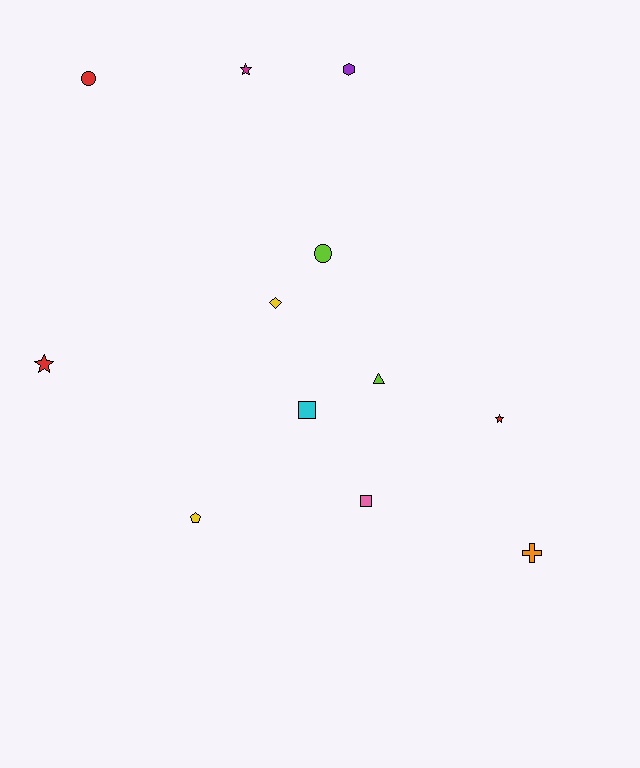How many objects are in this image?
There are 12 objects.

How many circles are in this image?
There are 2 circles.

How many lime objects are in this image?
There are 2 lime objects.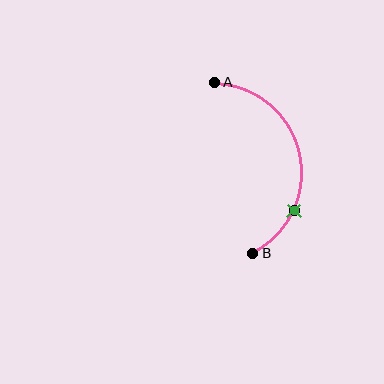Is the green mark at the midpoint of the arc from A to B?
No. The green mark lies on the arc but is closer to endpoint B. The arc midpoint would be at the point on the curve equidistant along the arc from both A and B.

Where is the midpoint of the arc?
The arc midpoint is the point on the curve farthest from the straight line joining A and B. It sits to the right of that line.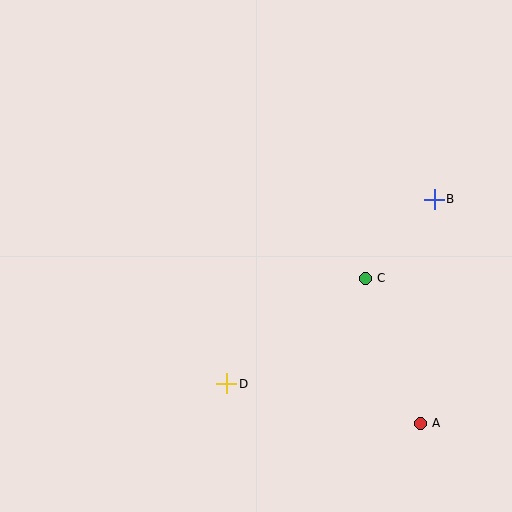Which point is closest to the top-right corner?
Point B is closest to the top-right corner.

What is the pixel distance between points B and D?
The distance between B and D is 277 pixels.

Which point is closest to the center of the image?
Point C at (365, 278) is closest to the center.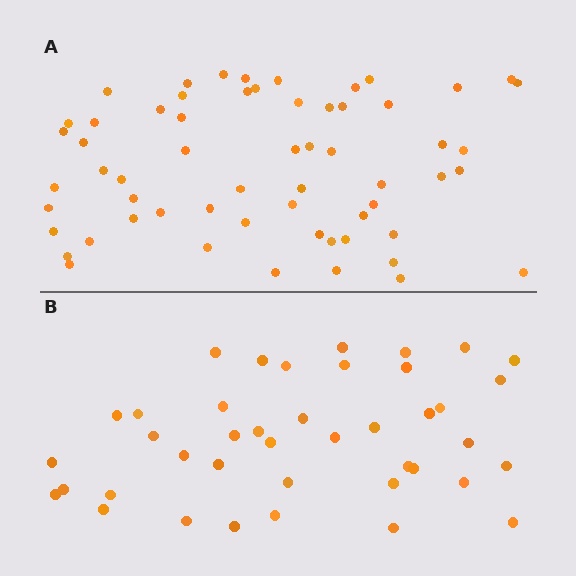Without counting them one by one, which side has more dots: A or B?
Region A (the top region) has more dots.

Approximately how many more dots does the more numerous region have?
Region A has approximately 20 more dots than region B.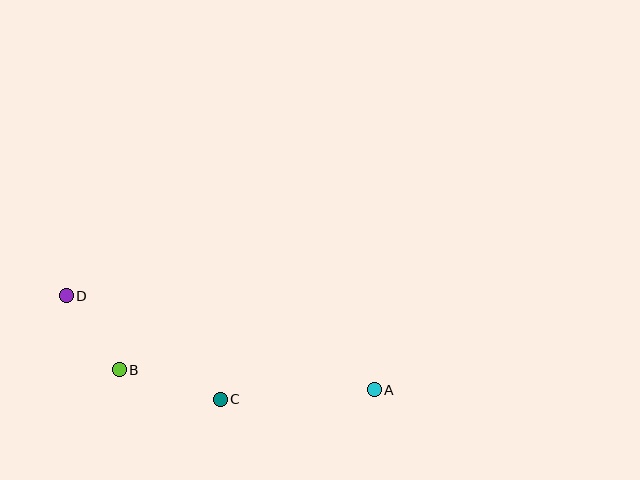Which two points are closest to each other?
Points B and D are closest to each other.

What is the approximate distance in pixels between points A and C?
The distance between A and C is approximately 154 pixels.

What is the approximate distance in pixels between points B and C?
The distance between B and C is approximately 106 pixels.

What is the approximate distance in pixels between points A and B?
The distance between A and B is approximately 256 pixels.